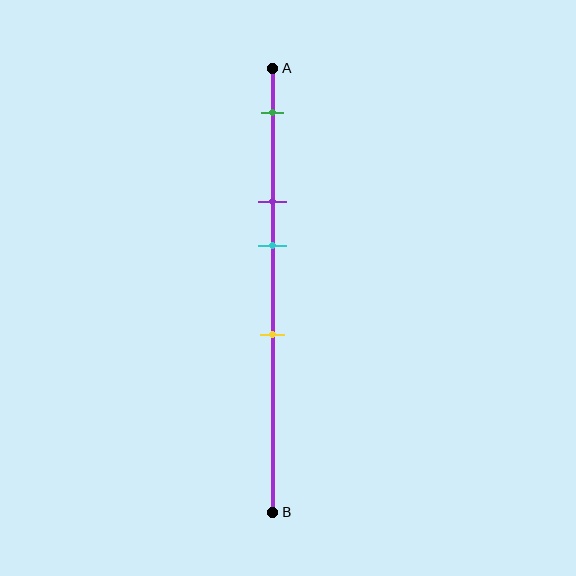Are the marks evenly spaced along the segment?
No, the marks are not evenly spaced.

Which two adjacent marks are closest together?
The purple and cyan marks are the closest adjacent pair.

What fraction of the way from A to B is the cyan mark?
The cyan mark is approximately 40% (0.4) of the way from A to B.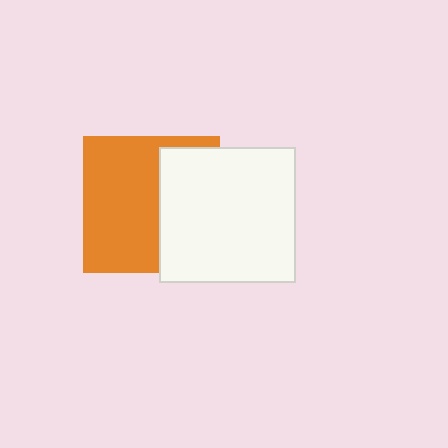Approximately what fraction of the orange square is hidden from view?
Roughly 40% of the orange square is hidden behind the white square.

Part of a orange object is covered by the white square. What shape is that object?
It is a square.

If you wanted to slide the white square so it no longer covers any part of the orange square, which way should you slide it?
Slide it right — that is the most direct way to separate the two shapes.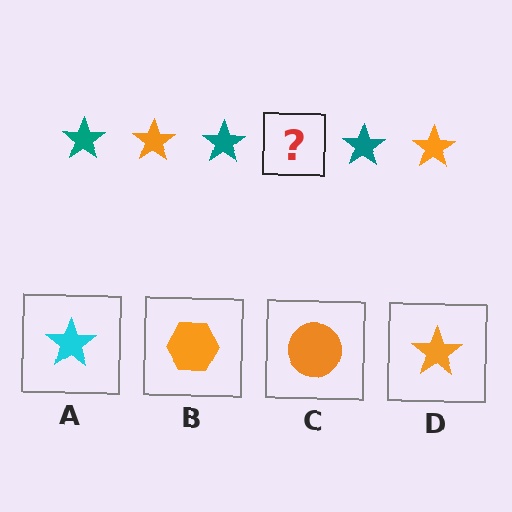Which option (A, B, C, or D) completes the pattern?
D.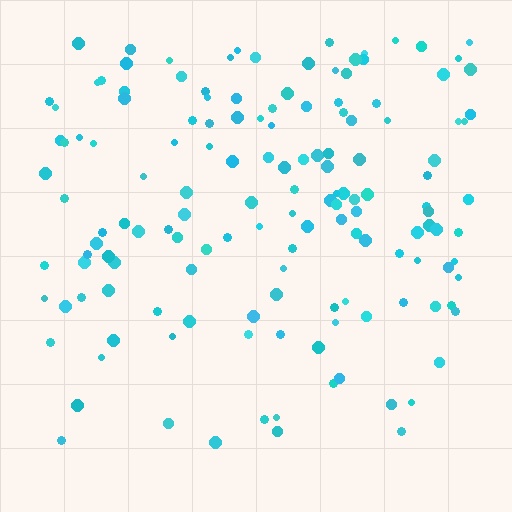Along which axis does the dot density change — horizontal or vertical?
Vertical.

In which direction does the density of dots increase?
From bottom to top, with the top side densest.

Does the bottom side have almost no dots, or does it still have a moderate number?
Still a moderate number, just noticeably fewer than the top.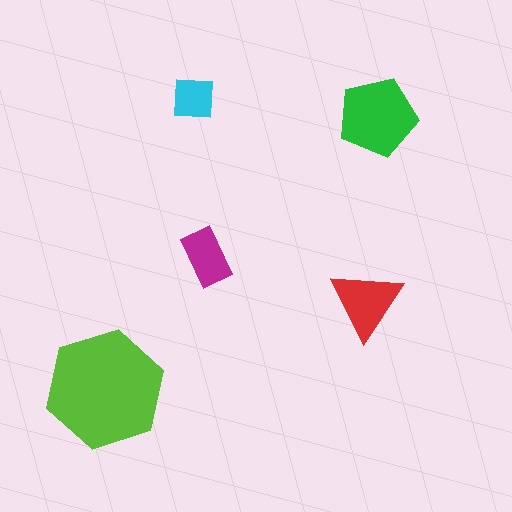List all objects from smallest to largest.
The cyan square, the magenta rectangle, the red triangle, the green pentagon, the lime hexagon.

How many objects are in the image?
There are 5 objects in the image.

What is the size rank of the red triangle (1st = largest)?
3rd.